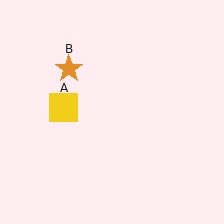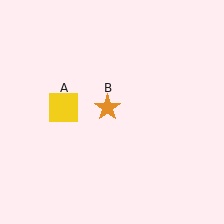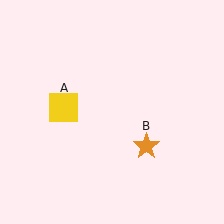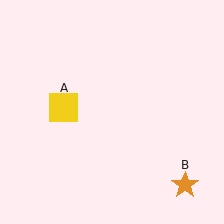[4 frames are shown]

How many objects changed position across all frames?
1 object changed position: orange star (object B).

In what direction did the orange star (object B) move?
The orange star (object B) moved down and to the right.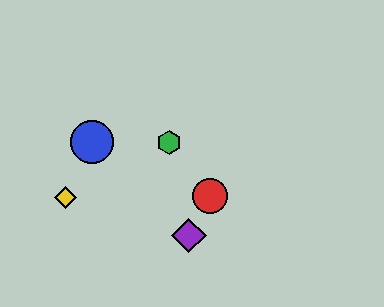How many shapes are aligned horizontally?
2 shapes (the blue circle, the green hexagon) are aligned horizontally.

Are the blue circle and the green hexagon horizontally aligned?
Yes, both are at y≈142.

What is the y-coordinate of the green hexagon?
The green hexagon is at y≈142.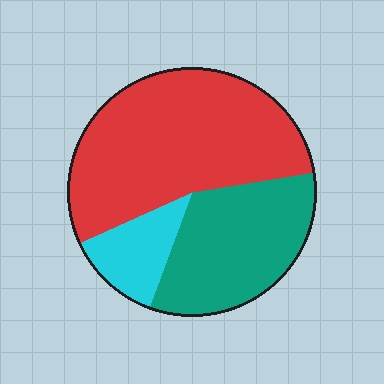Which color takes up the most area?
Red, at roughly 55%.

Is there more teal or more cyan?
Teal.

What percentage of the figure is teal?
Teal takes up about one third (1/3) of the figure.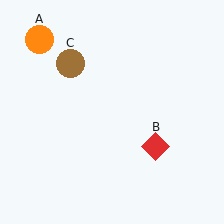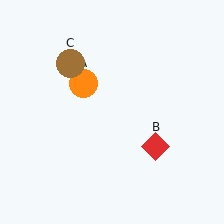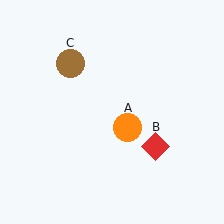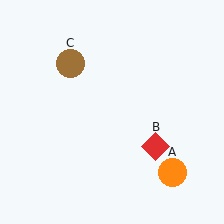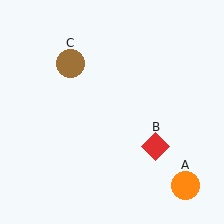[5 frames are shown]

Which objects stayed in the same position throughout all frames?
Red diamond (object B) and brown circle (object C) remained stationary.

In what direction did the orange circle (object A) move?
The orange circle (object A) moved down and to the right.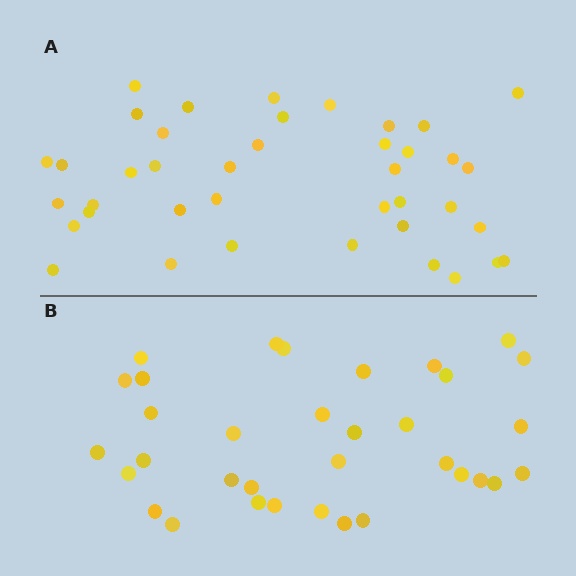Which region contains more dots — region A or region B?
Region A (the top region) has more dots.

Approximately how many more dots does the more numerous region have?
Region A has about 6 more dots than region B.